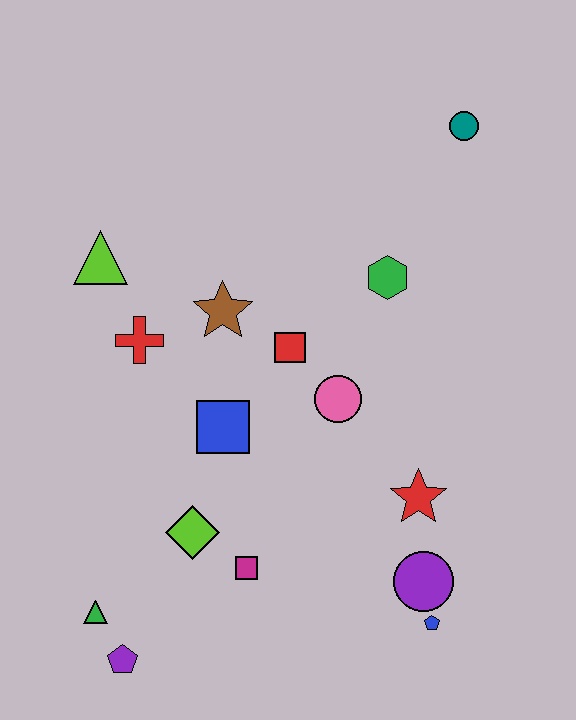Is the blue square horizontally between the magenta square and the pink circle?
No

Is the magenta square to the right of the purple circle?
No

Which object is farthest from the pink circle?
The purple pentagon is farthest from the pink circle.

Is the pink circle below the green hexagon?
Yes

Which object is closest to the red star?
The purple circle is closest to the red star.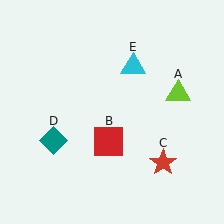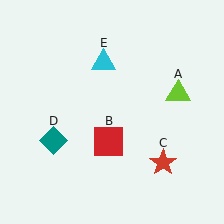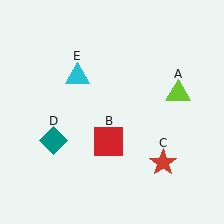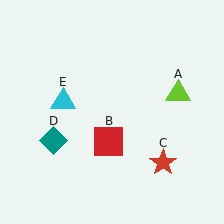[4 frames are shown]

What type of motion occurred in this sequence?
The cyan triangle (object E) rotated counterclockwise around the center of the scene.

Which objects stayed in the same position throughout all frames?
Lime triangle (object A) and red square (object B) and red star (object C) and teal diamond (object D) remained stationary.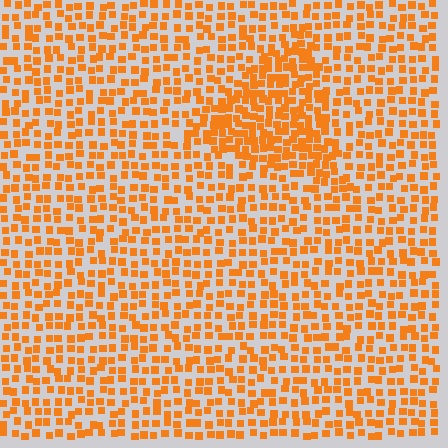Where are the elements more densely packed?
The elements are more densely packed inside the triangle boundary.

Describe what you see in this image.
The image contains small orange elements arranged at two different densities. A triangle-shaped region is visible where the elements are more densely packed than the surrounding area.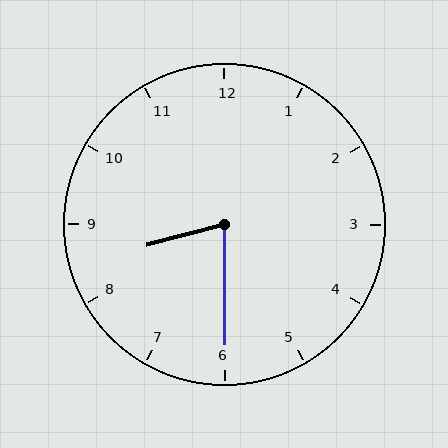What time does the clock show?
8:30.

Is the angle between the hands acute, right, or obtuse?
It is acute.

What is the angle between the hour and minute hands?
Approximately 75 degrees.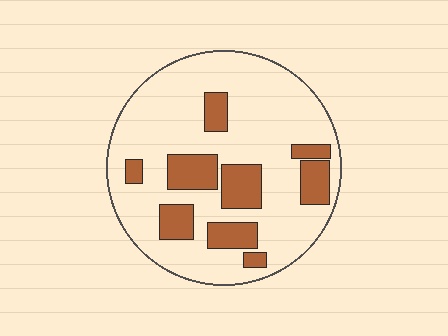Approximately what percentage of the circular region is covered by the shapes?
Approximately 25%.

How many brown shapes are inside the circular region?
9.